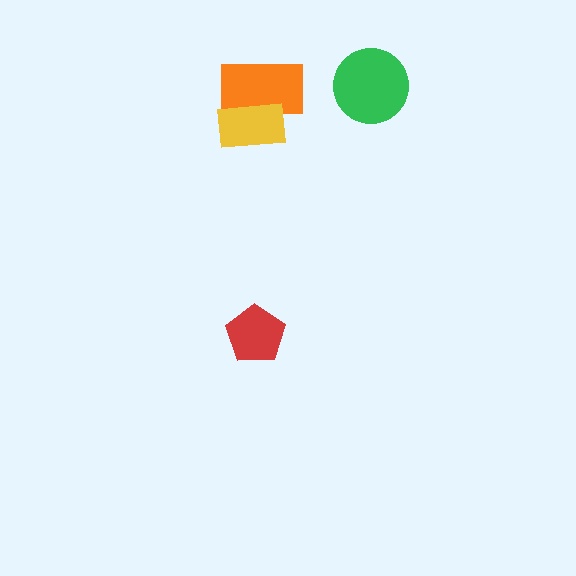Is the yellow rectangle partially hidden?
No, no other shape covers it.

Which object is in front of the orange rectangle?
The yellow rectangle is in front of the orange rectangle.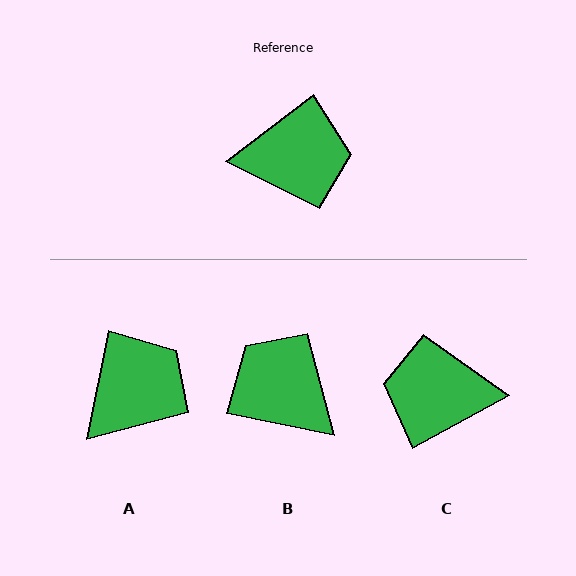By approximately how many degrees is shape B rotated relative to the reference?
Approximately 132 degrees counter-clockwise.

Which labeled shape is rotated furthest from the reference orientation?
C, about 172 degrees away.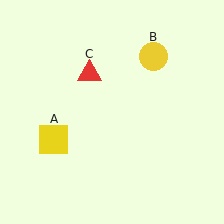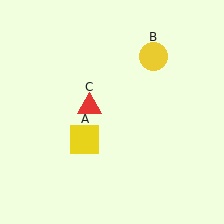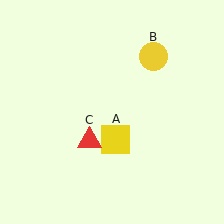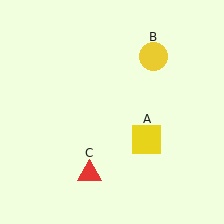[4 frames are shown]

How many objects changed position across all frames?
2 objects changed position: yellow square (object A), red triangle (object C).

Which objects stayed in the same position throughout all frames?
Yellow circle (object B) remained stationary.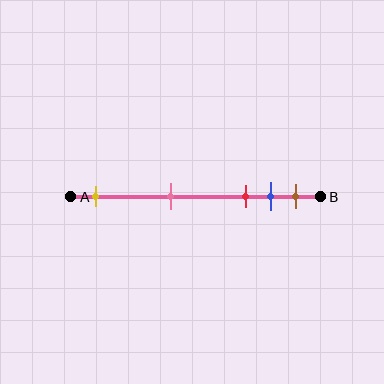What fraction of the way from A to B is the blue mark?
The blue mark is approximately 80% (0.8) of the way from A to B.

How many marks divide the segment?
There are 5 marks dividing the segment.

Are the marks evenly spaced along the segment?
No, the marks are not evenly spaced.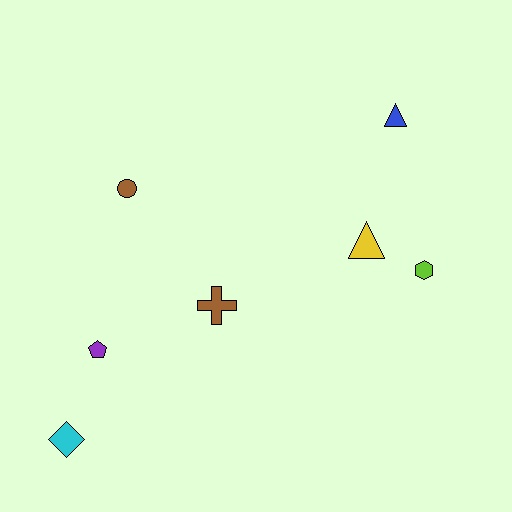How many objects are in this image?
There are 7 objects.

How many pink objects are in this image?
There are no pink objects.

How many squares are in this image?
There are no squares.